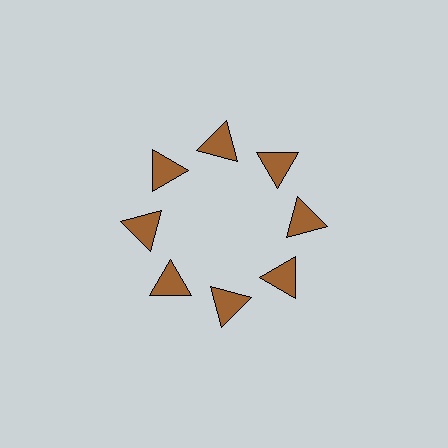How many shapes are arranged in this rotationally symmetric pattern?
There are 8 shapes, arranged in 8 groups of 1.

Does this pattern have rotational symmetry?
Yes, this pattern has 8-fold rotational symmetry. It looks the same after rotating 45 degrees around the center.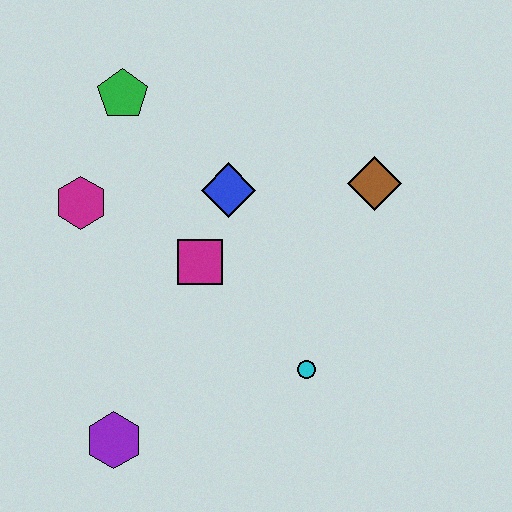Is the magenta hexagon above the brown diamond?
No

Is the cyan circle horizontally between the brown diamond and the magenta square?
Yes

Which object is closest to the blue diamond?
The magenta square is closest to the blue diamond.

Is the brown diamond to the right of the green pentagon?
Yes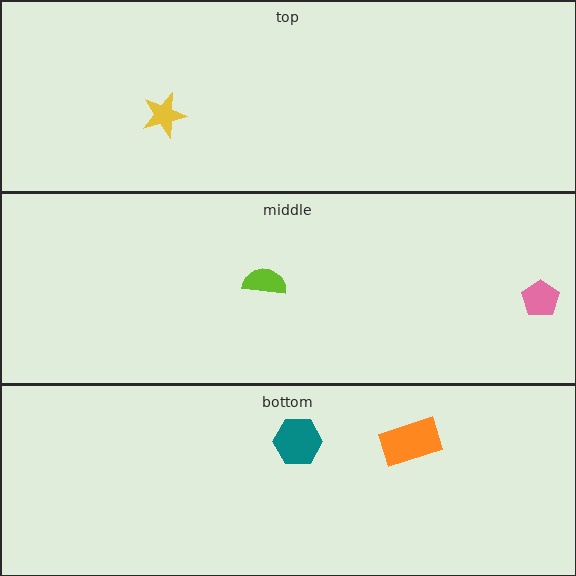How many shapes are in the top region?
1.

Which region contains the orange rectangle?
The bottom region.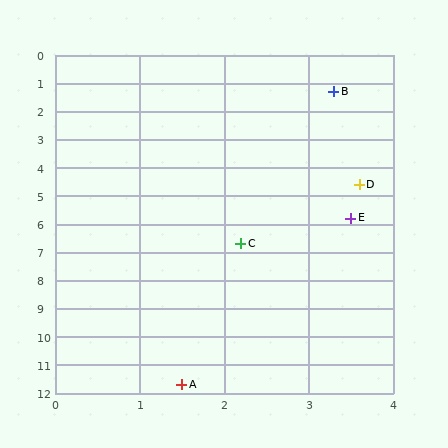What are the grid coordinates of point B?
Point B is at approximately (3.3, 1.3).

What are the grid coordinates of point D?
Point D is at approximately (3.6, 4.6).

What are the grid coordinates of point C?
Point C is at approximately (2.2, 6.7).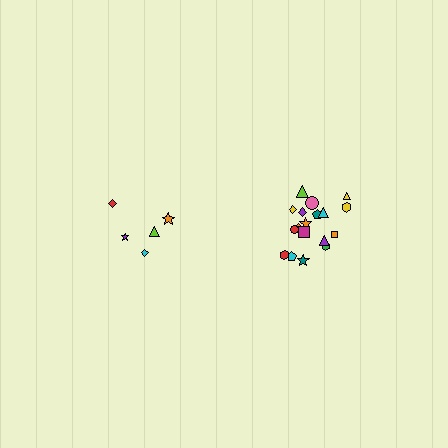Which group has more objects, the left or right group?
The right group.